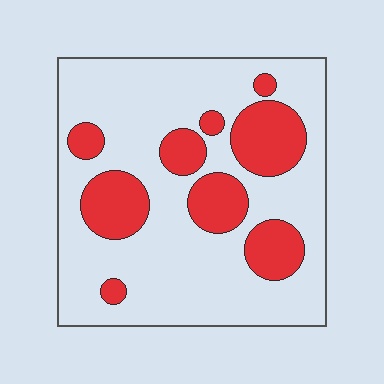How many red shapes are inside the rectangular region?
9.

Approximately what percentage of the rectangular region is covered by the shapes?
Approximately 25%.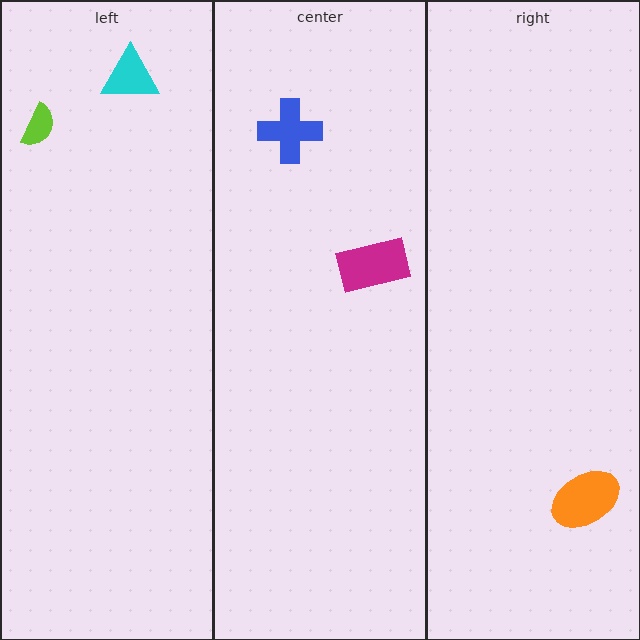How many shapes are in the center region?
2.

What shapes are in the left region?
The cyan triangle, the lime semicircle.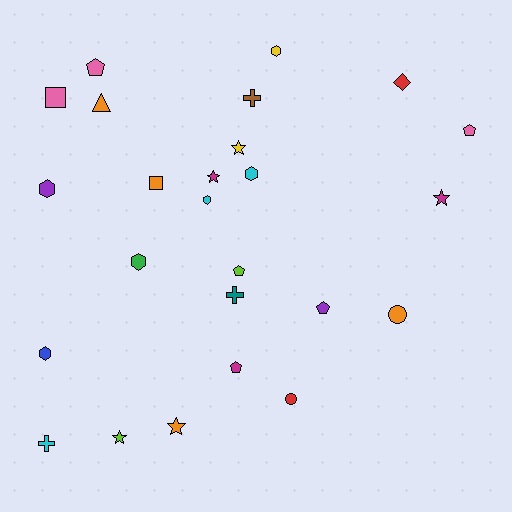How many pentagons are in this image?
There are 5 pentagons.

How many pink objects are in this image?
There are 3 pink objects.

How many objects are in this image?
There are 25 objects.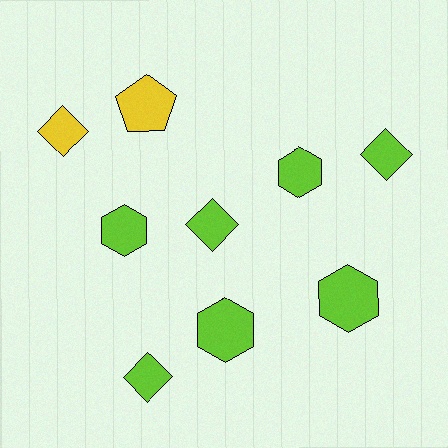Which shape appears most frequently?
Hexagon, with 4 objects.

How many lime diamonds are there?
There are 3 lime diamonds.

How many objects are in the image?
There are 9 objects.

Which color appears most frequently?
Lime, with 7 objects.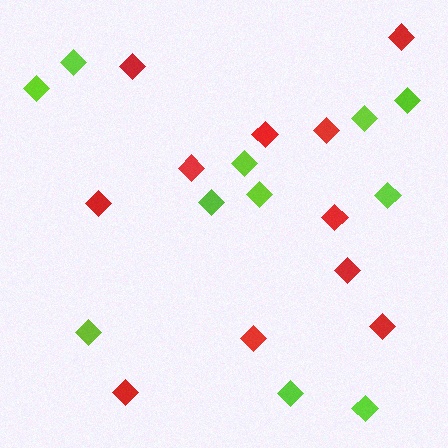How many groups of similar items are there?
There are 2 groups: one group of lime diamonds (11) and one group of red diamonds (11).